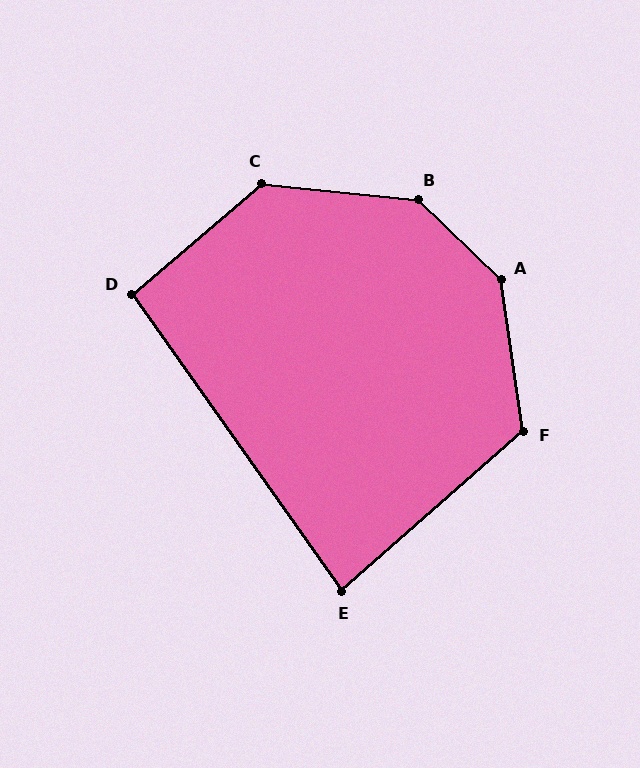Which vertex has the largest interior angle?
A, at approximately 143 degrees.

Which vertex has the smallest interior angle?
E, at approximately 84 degrees.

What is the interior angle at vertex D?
Approximately 95 degrees (obtuse).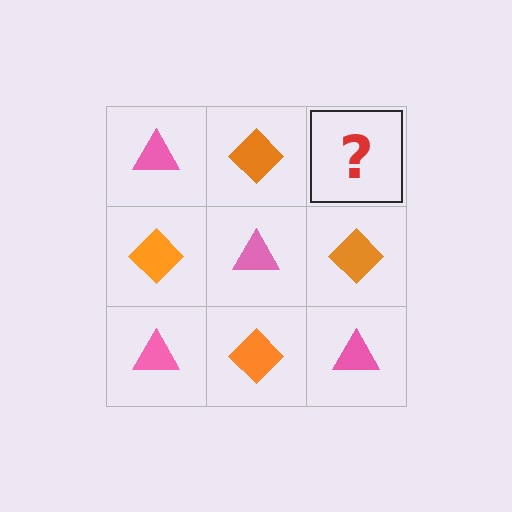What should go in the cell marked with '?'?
The missing cell should contain a pink triangle.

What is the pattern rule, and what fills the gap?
The rule is that it alternates pink triangle and orange diamond in a checkerboard pattern. The gap should be filled with a pink triangle.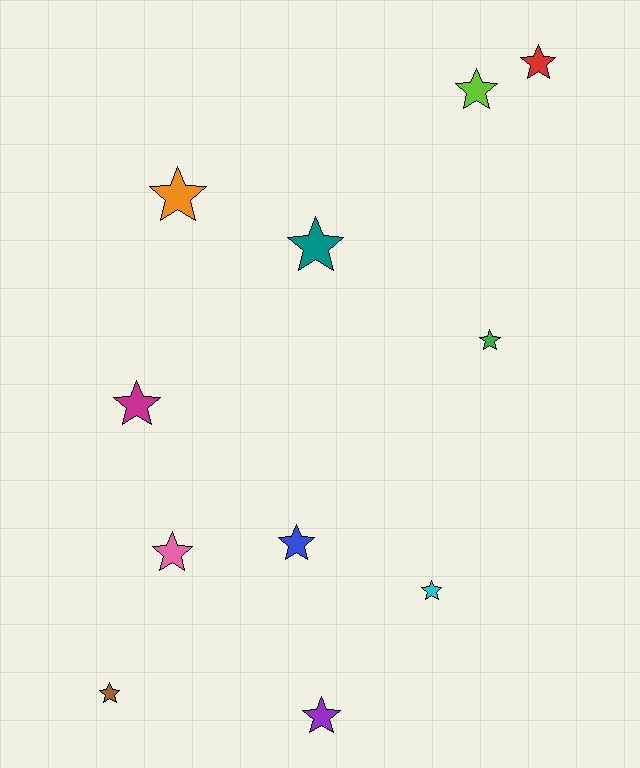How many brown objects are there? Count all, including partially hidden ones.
There is 1 brown object.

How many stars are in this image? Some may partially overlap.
There are 11 stars.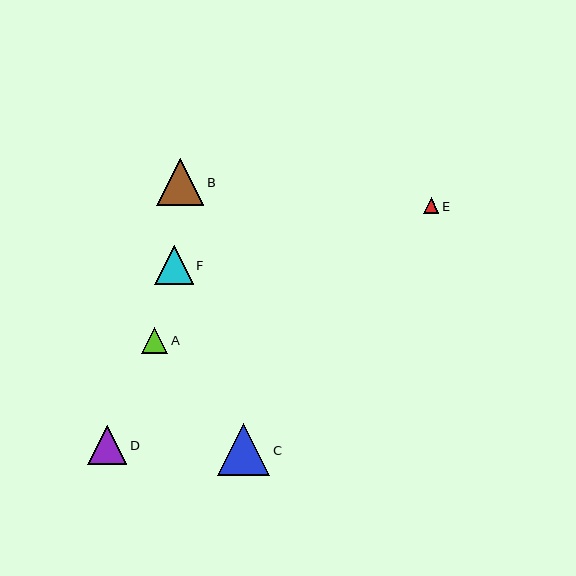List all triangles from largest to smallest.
From largest to smallest: C, B, D, F, A, E.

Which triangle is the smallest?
Triangle E is the smallest with a size of approximately 16 pixels.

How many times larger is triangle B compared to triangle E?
Triangle B is approximately 3.0 times the size of triangle E.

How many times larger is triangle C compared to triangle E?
Triangle C is approximately 3.3 times the size of triangle E.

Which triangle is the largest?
Triangle C is the largest with a size of approximately 52 pixels.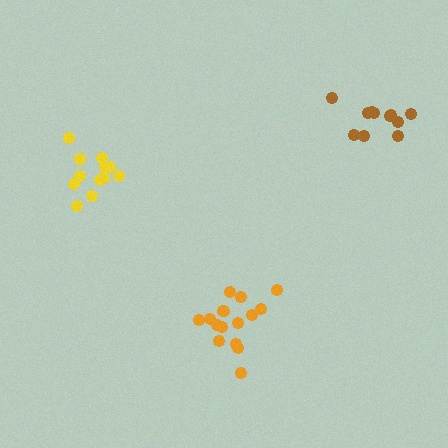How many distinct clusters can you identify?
There are 3 distinct clusters.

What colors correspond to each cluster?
The clusters are colored: orange, brown, yellow.